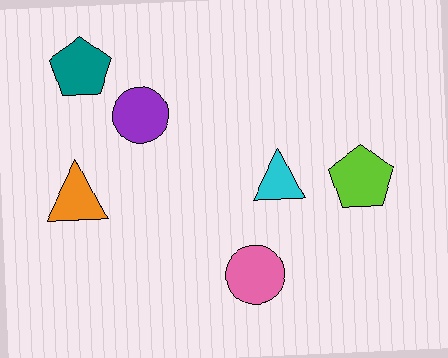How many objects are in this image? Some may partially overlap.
There are 6 objects.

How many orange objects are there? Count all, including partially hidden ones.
There is 1 orange object.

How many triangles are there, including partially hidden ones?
There are 2 triangles.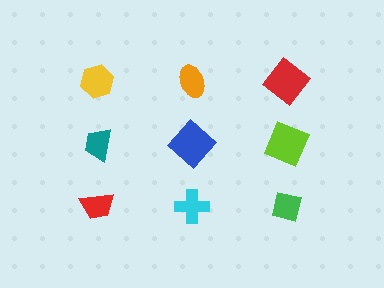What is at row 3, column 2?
A cyan cross.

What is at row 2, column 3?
A lime square.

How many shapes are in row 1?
3 shapes.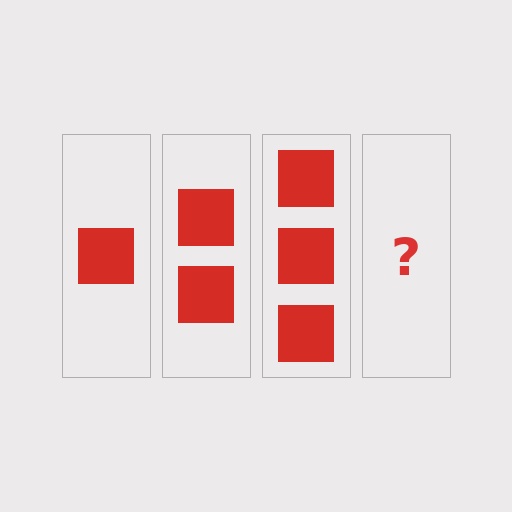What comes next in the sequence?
The next element should be 4 squares.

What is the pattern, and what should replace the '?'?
The pattern is that each step adds one more square. The '?' should be 4 squares.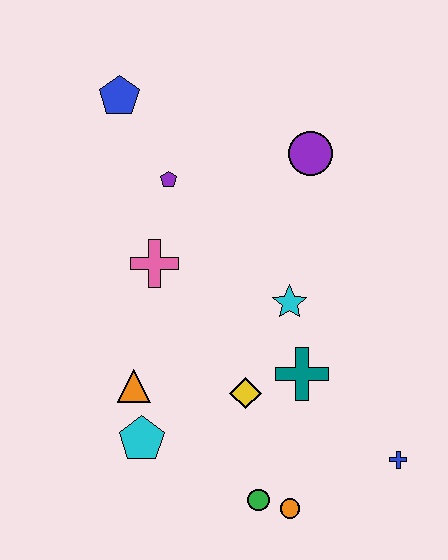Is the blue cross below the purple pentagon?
Yes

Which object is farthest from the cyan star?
The blue pentagon is farthest from the cyan star.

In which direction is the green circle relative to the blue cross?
The green circle is to the left of the blue cross.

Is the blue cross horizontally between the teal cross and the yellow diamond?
No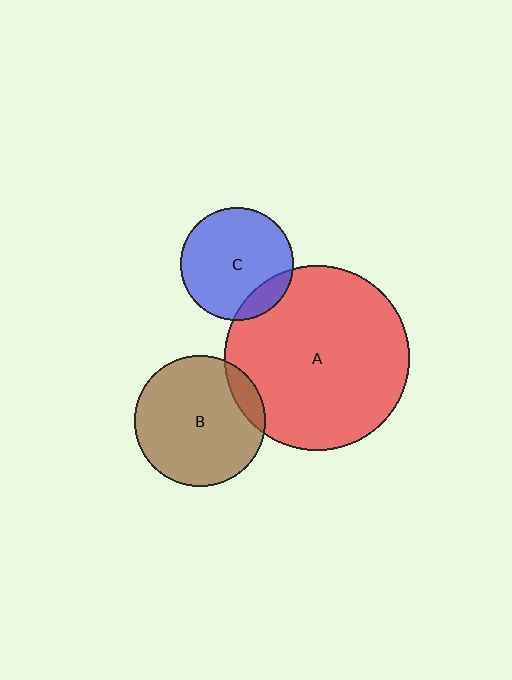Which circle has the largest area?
Circle A (red).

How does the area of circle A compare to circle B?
Approximately 2.0 times.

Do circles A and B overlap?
Yes.